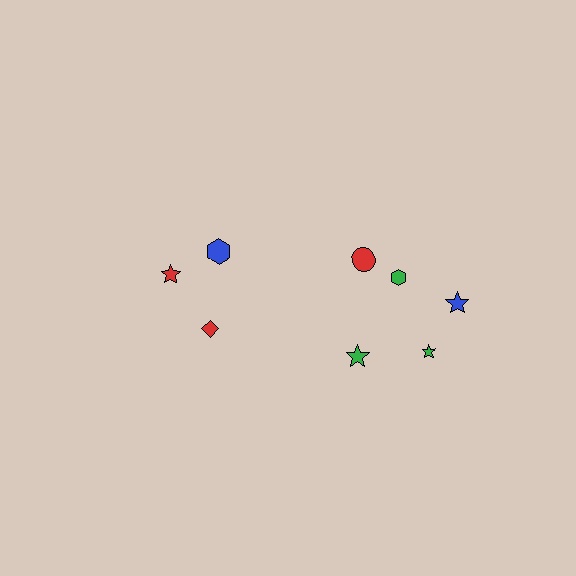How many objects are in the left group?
There are 3 objects.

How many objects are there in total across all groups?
There are 8 objects.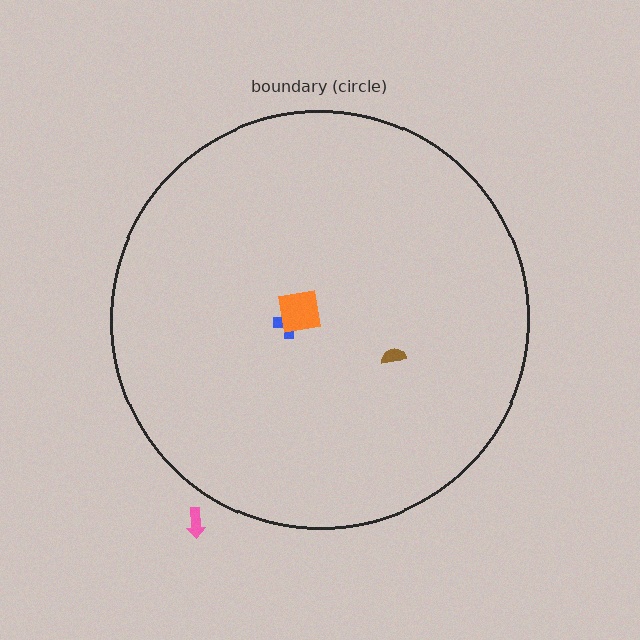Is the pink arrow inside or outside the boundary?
Outside.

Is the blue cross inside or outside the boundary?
Inside.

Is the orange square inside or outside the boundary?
Inside.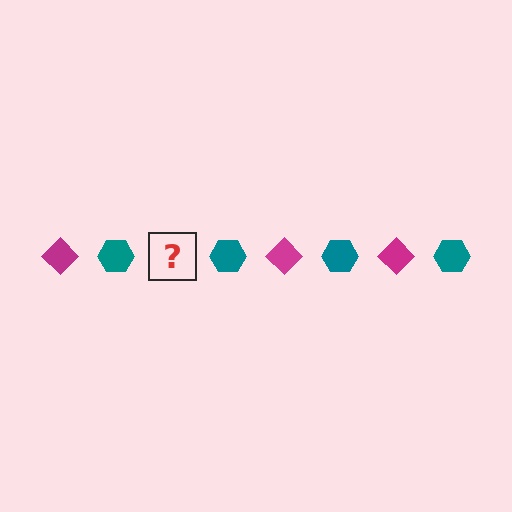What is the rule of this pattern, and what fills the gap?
The rule is that the pattern alternates between magenta diamond and teal hexagon. The gap should be filled with a magenta diamond.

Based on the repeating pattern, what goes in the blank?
The blank should be a magenta diamond.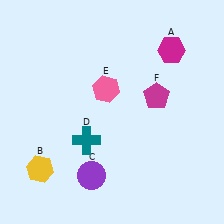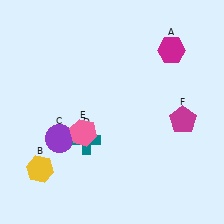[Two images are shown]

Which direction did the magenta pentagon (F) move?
The magenta pentagon (F) moved right.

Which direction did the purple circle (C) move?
The purple circle (C) moved up.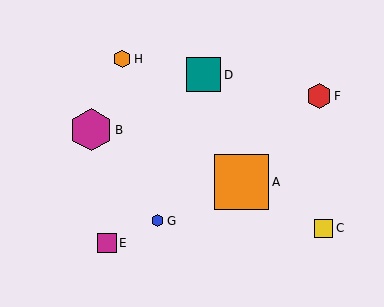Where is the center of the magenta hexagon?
The center of the magenta hexagon is at (91, 130).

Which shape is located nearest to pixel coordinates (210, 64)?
The teal square (labeled D) at (204, 75) is nearest to that location.